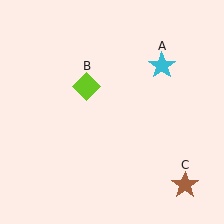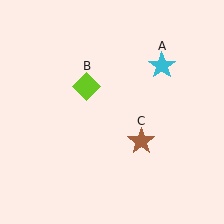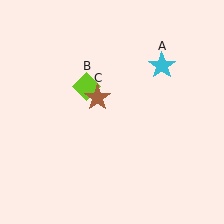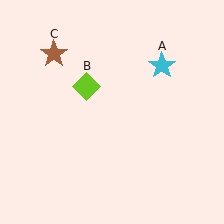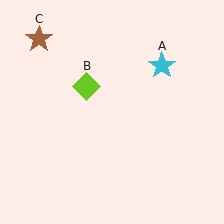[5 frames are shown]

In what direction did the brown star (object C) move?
The brown star (object C) moved up and to the left.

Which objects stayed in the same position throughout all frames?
Cyan star (object A) and lime diamond (object B) remained stationary.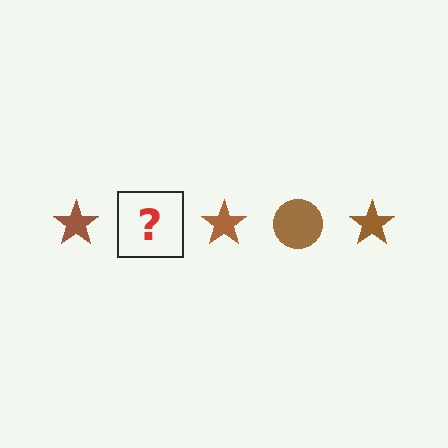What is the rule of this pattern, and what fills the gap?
The rule is that the pattern cycles through star, circle shapes in brown. The gap should be filled with a brown circle.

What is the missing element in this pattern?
The missing element is a brown circle.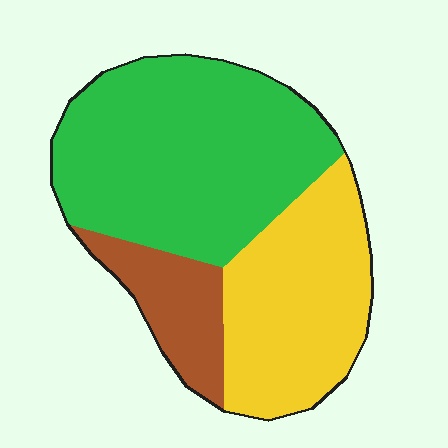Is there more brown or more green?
Green.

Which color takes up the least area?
Brown, at roughly 15%.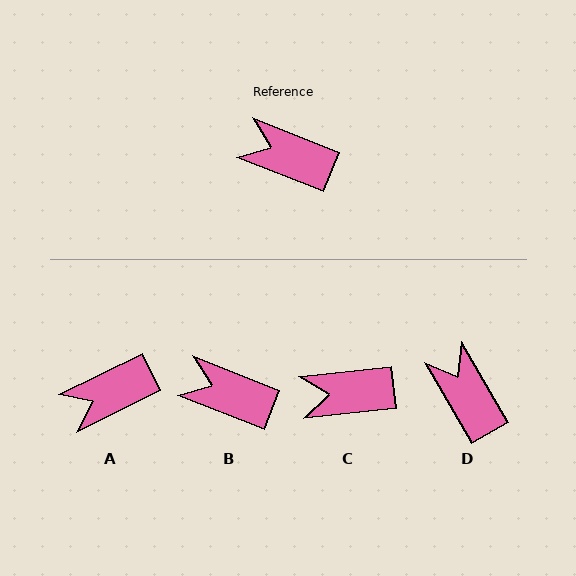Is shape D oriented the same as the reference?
No, it is off by about 38 degrees.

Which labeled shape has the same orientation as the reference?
B.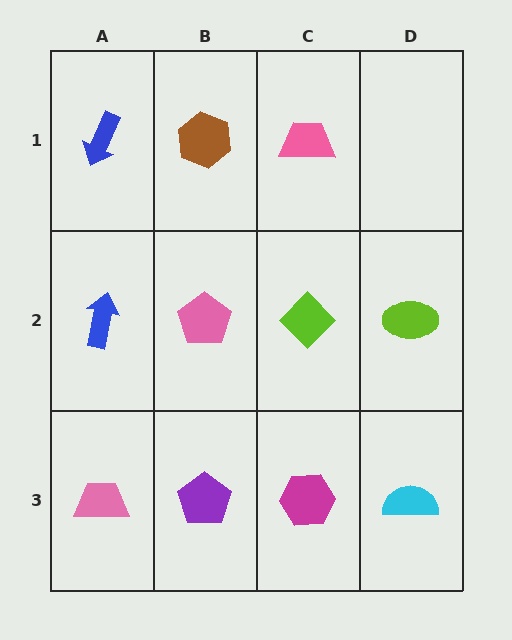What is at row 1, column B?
A brown hexagon.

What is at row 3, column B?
A purple pentagon.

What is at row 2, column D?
A lime ellipse.